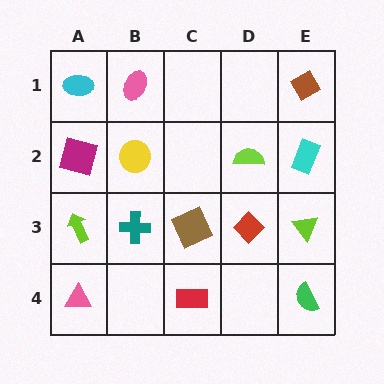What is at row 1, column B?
A pink ellipse.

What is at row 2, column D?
A lime semicircle.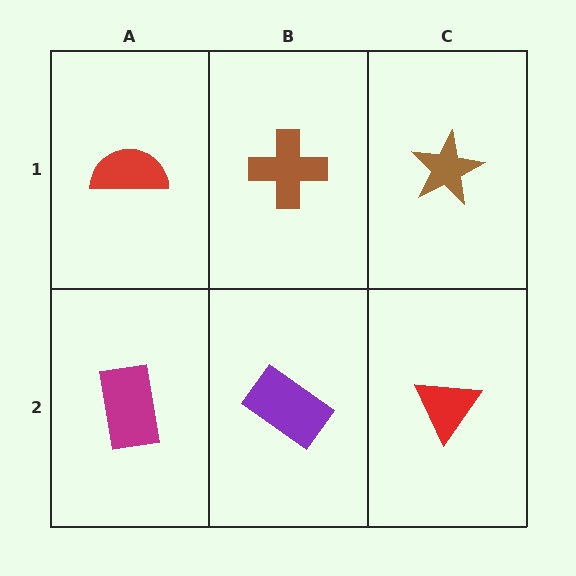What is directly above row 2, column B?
A brown cross.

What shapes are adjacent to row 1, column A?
A magenta rectangle (row 2, column A), a brown cross (row 1, column B).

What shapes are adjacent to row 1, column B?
A purple rectangle (row 2, column B), a red semicircle (row 1, column A), a brown star (row 1, column C).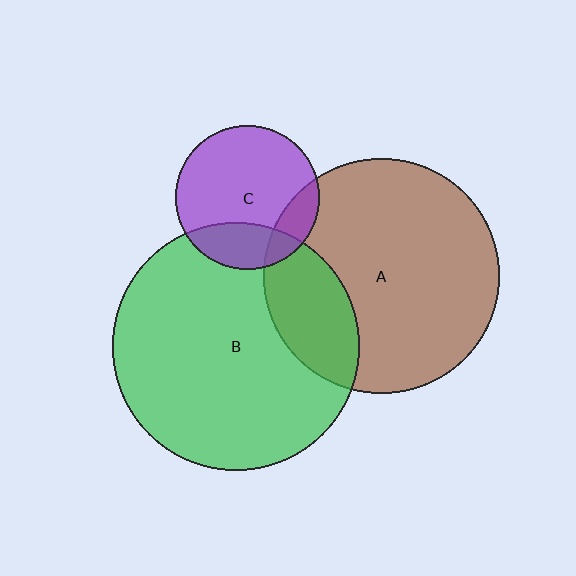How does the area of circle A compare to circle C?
Approximately 2.7 times.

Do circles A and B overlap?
Yes.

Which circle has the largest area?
Circle B (green).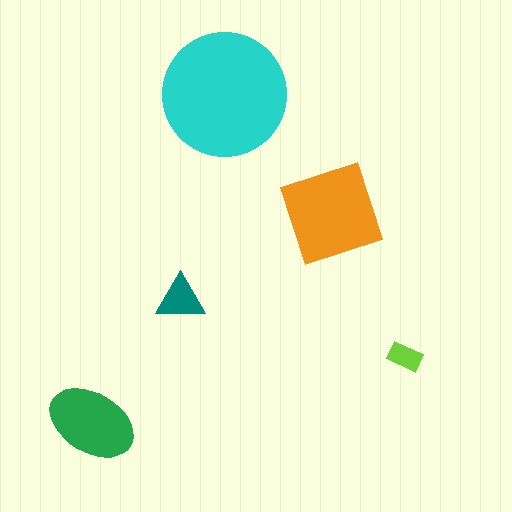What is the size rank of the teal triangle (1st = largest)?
4th.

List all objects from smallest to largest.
The lime rectangle, the teal triangle, the green ellipse, the orange square, the cyan circle.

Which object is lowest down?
The green ellipse is bottommost.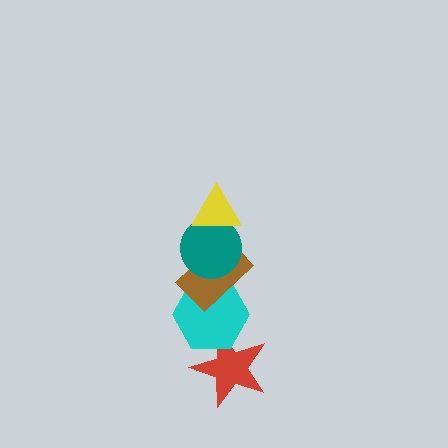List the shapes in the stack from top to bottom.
From top to bottom: the yellow triangle, the teal circle, the brown rectangle, the cyan hexagon, the red star.